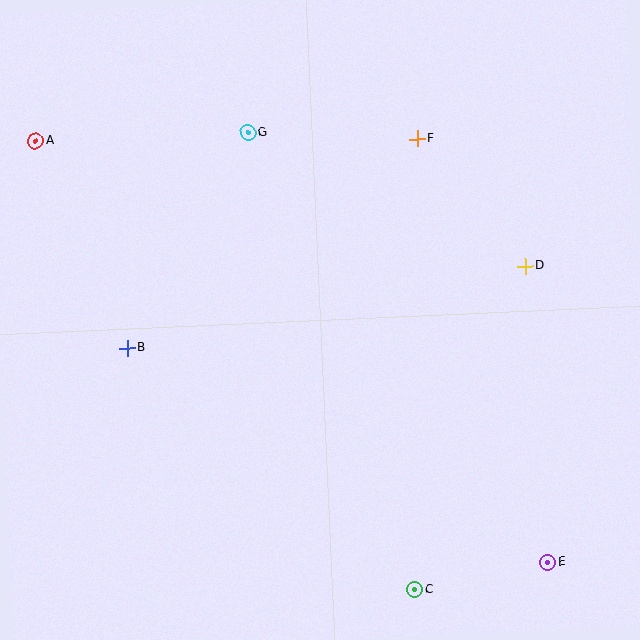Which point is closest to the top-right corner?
Point F is closest to the top-right corner.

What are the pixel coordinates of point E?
Point E is at (548, 563).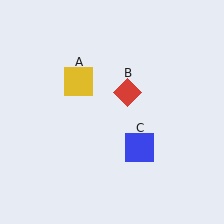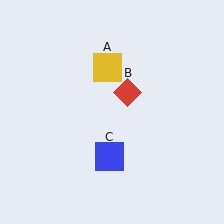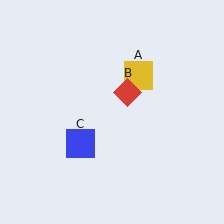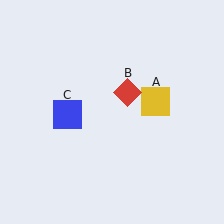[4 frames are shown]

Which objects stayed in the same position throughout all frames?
Red diamond (object B) remained stationary.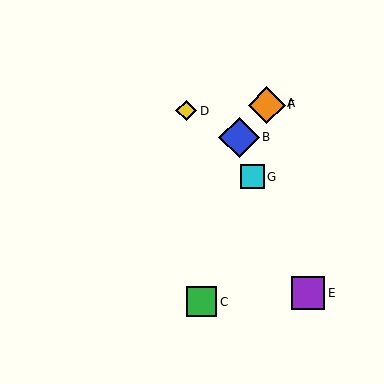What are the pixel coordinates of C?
Object C is at (202, 302).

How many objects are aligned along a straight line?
3 objects (A, B, F) are aligned along a straight line.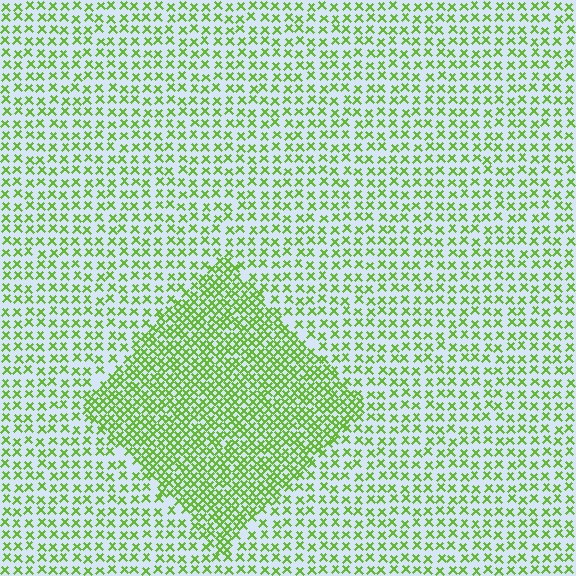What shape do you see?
I see a diamond.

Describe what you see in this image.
The image contains small lime elements arranged at two different densities. A diamond-shaped region is visible where the elements are more densely packed than the surrounding area.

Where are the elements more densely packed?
The elements are more densely packed inside the diamond boundary.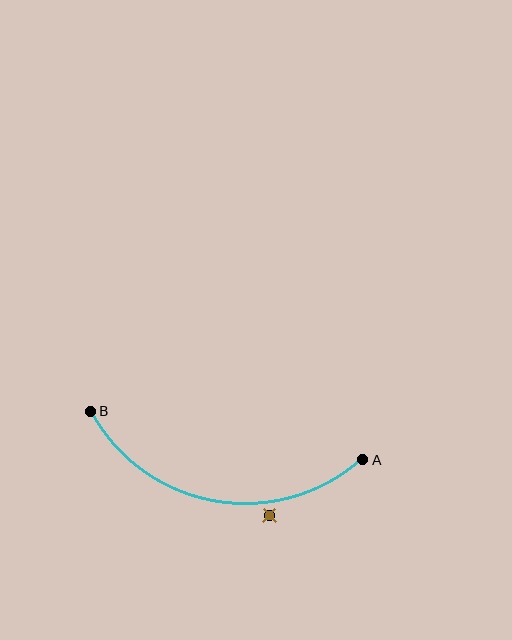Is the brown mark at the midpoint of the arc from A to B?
No — the brown mark does not lie on the arc at all. It sits slightly outside the curve.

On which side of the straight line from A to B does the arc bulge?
The arc bulges below the straight line connecting A and B.